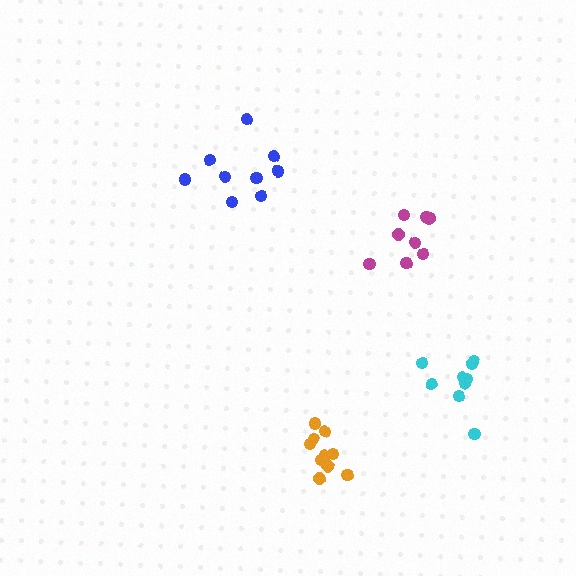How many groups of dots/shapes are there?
There are 4 groups.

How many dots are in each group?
Group 1: 9 dots, Group 2: 8 dots, Group 3: 9 dots, Group 4: 11 dots (37 total).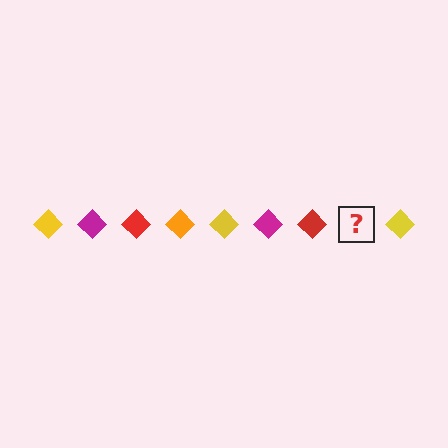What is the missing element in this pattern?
The missing element is an orange diamond.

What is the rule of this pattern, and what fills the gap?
The rule is that the pattern cycles through yellow, magenta, red, orange diamonds. The gap should be filled with an orange diamond.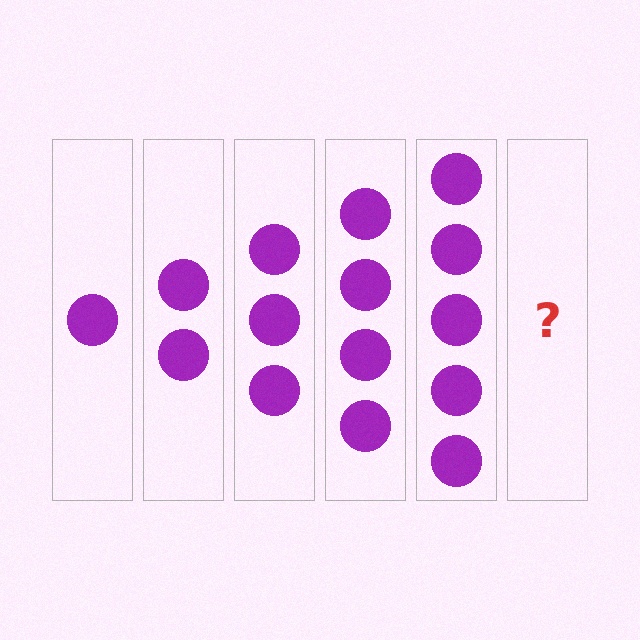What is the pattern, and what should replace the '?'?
The pattern is that each step adds one more circle. The '?' should be 6 circles.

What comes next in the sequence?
The next element should be 6 circles.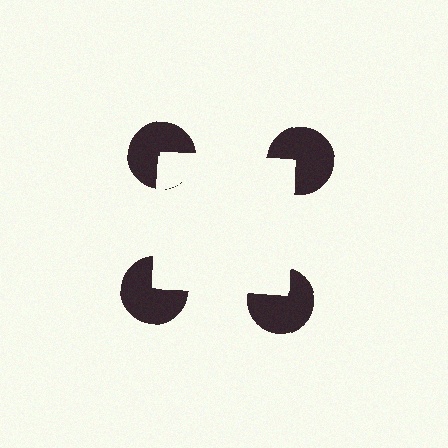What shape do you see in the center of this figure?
An illusory square — its edges are inferred from the aligned wedge cuts in the pac-man discs, not physically drawn.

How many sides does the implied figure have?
4 sides.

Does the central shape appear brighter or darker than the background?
It typically appears slightly brighter than the background, even though no actual brightness change is drawn.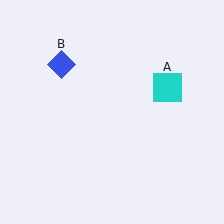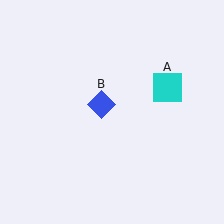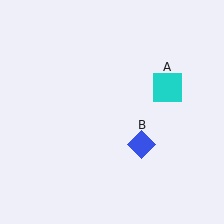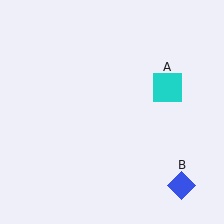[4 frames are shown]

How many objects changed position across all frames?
1 object changed position: blue diamond (object B).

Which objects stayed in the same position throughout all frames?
Cyan square (object A) remained stationary.